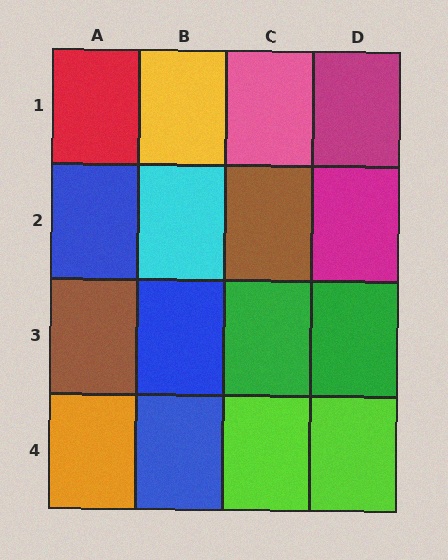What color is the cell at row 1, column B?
Yellow.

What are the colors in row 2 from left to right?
Blue, cyan, brown, magenta.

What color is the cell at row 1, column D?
Magenta.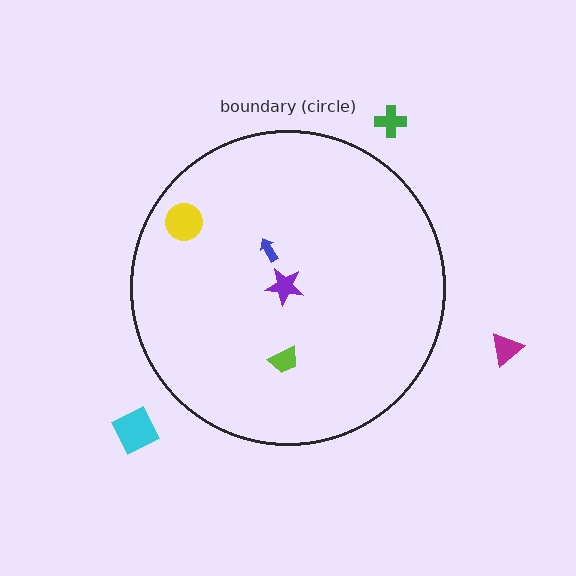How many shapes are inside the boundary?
4 inside, 3 outside.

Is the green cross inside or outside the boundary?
Outside.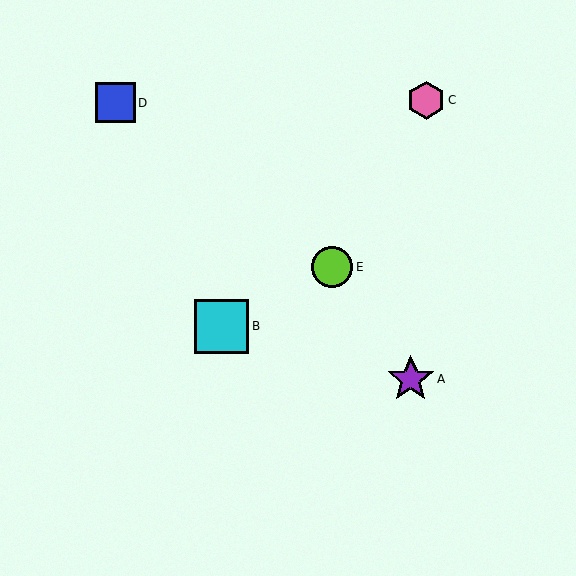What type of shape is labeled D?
Shape D is a blue square.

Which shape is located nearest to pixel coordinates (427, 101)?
The pink hexagon (labeled C) at (426, 100) is nearest to that location.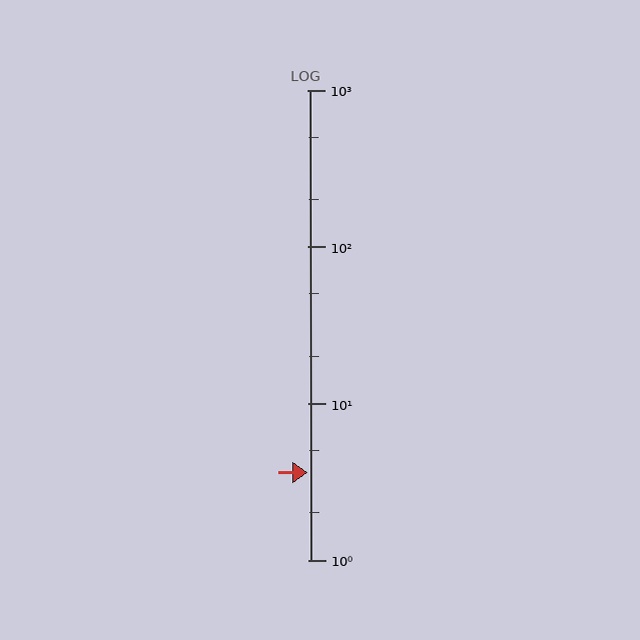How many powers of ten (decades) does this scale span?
The scale spans 3 decades, from 1 to 1000.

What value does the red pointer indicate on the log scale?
The pointer indicates approximately 3.6.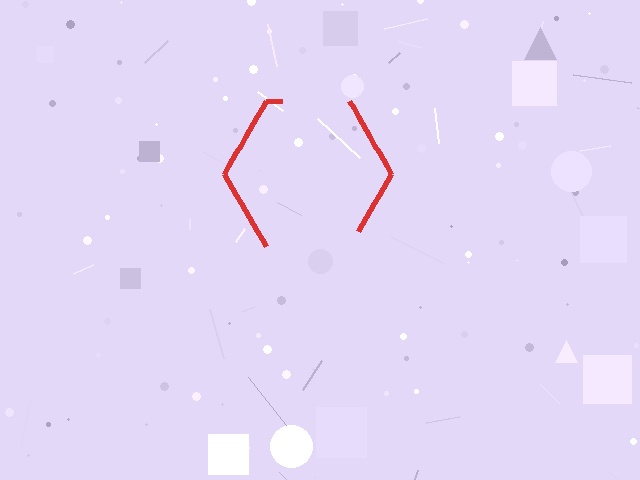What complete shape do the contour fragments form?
The contour fragments form a hexagon.